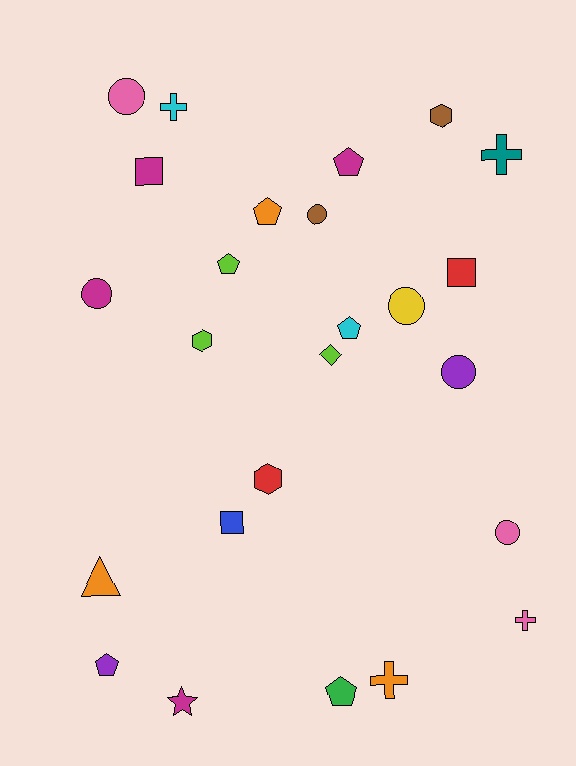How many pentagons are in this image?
There are 6 pentagons.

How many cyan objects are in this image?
There are 2 cyan objects.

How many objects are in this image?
There are 25 objects.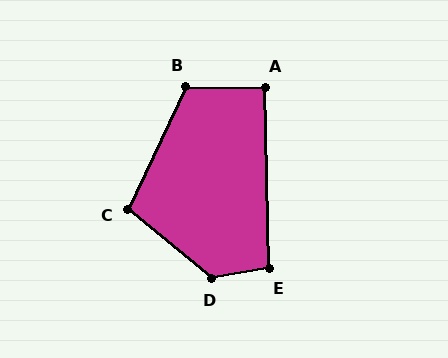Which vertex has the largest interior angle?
D, at approximately 130 degrees.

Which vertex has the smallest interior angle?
A, at approximately 92 degrees.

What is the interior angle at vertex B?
Approximately 114 degrees (obtuse).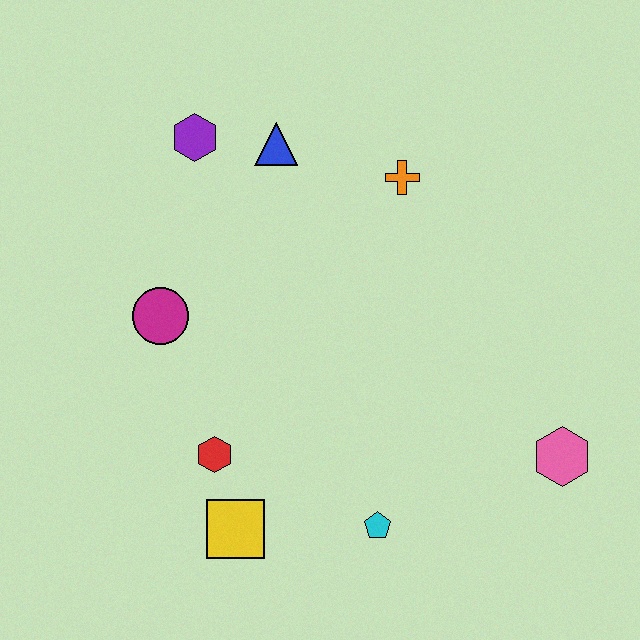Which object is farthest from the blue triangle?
The pink hexagon is farthest from the blue triangle.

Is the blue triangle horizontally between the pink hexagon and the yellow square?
Yes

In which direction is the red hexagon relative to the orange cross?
The red hexagon is below the orange cross.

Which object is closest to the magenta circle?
The red hexagon is closest to the magenta circle.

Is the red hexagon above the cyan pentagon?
Yes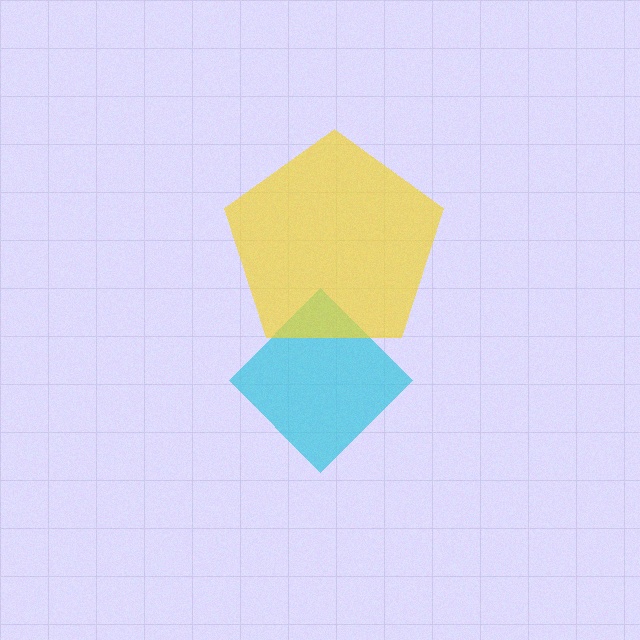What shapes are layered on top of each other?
The layered shapes are: a cyan diamond, a yellow pentagon.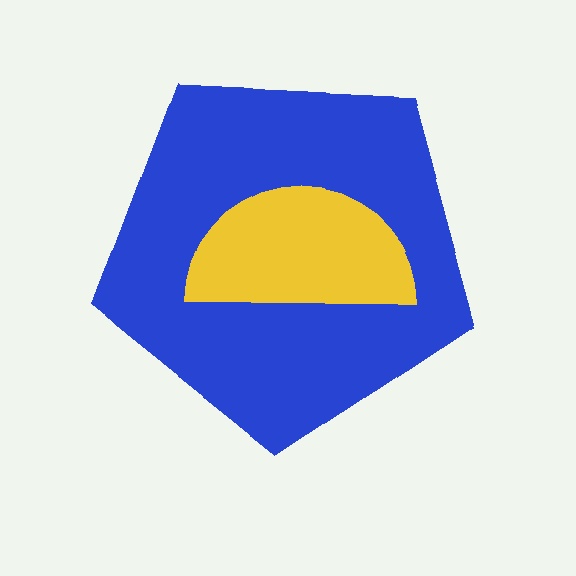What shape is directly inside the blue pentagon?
The yellow semicircle.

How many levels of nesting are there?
2.